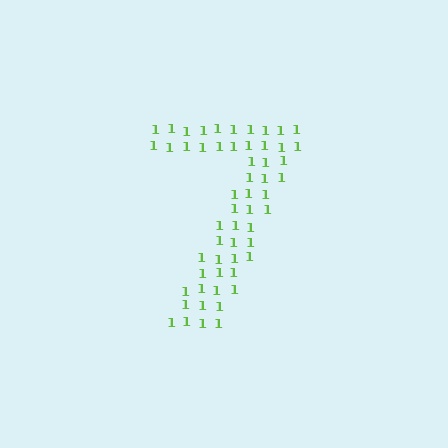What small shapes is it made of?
It is made of small digit 1's.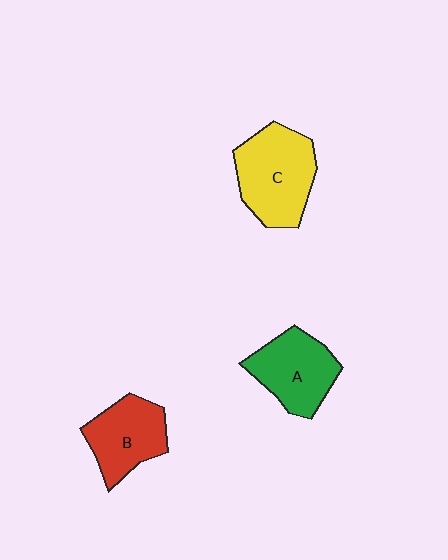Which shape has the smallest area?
Shape B (red).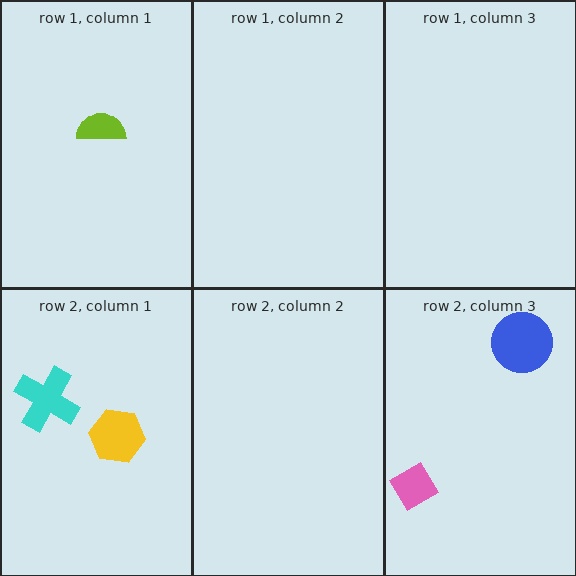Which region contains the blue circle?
The row 2, column 3 region.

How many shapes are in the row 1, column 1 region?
1.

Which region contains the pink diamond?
The row 2, column 3 region.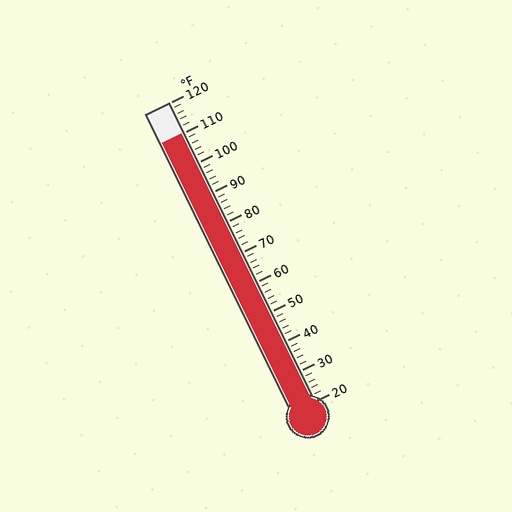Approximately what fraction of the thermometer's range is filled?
The thermometer is filled to approximately 90% of its range.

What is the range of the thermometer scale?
The thermometer scale ranges from 20°F to 120°F.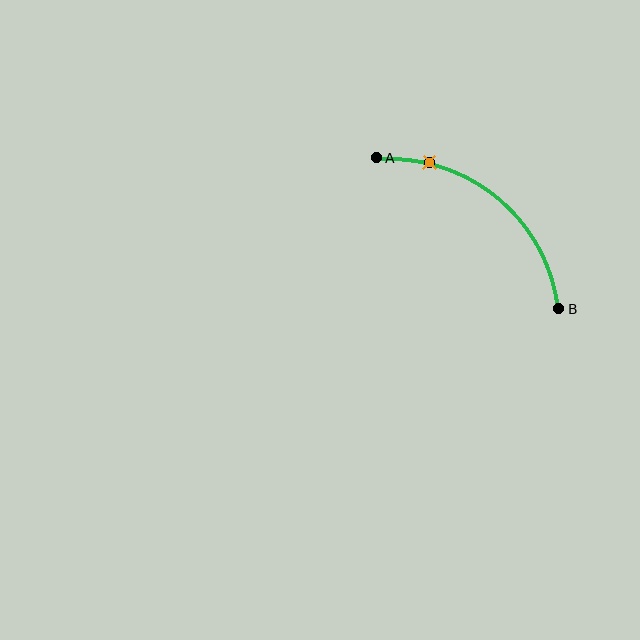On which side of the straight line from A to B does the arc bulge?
The arc bulges above and to the right of the straight line connecting A and B.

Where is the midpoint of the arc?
The arc midpoint is the point on the curve farthest from the straight line joining A and B. It sits above and to the right of that line.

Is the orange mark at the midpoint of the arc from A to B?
No. The orange mark lies on the arc but is closer to endpoint A. The arc midpoint would be at the point on the curve equidistant along the arc from both A and B.